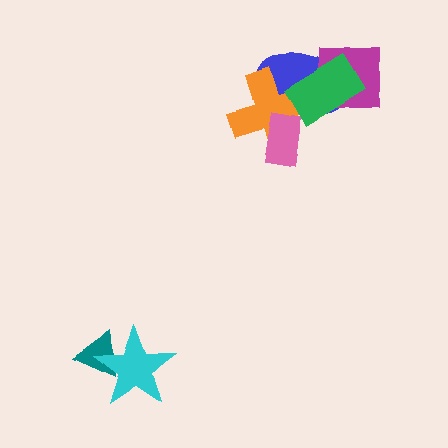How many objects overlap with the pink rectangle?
2 objects overlap with the pink rectangle.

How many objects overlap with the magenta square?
2 objects overlap with the magenta square.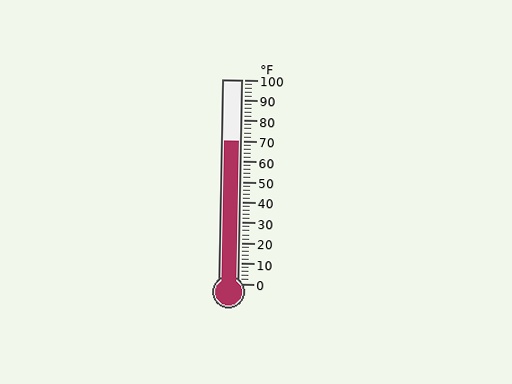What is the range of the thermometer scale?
The thermometer scale ranges from 0°F to 100°F.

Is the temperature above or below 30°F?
The temperature is above 30°F.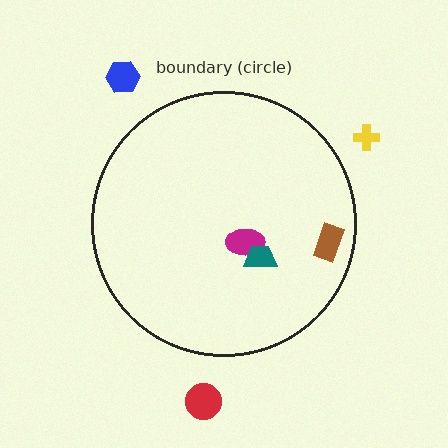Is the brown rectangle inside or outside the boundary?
Inside.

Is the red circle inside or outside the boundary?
Outside.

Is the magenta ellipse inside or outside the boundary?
Inside.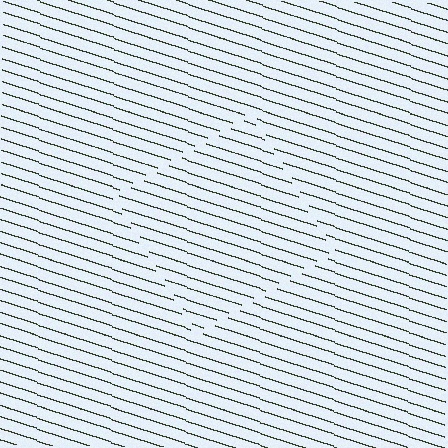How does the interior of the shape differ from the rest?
The interior of the shape contains the same grating, shifted by half a period — the contour is defined by the phase discontinuity where line-ends from the inner and outer gratings abut.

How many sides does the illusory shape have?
4 sides — the line-ends trace a square.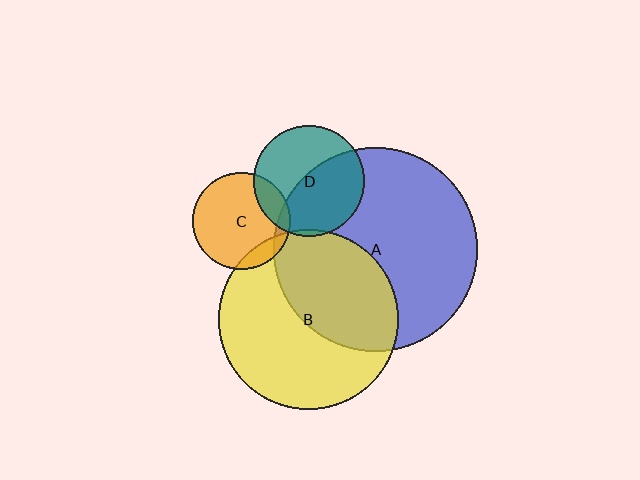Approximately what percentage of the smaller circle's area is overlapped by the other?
Approximately 5%.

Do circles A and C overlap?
Yes.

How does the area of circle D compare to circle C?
Approximately 1.3 times.